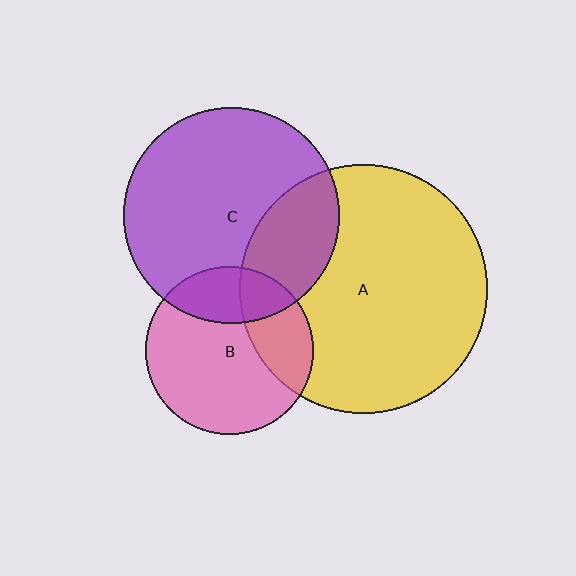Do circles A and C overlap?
Yes.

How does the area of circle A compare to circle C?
Approximately 1.3 times.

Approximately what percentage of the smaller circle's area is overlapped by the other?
Approximately 25%.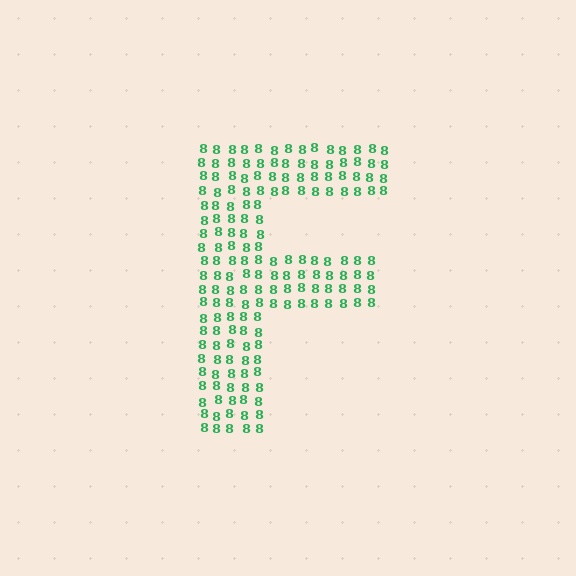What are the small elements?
The small elements are digit 8's.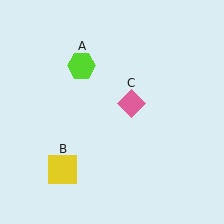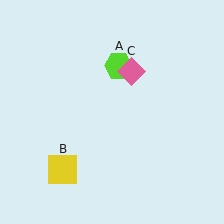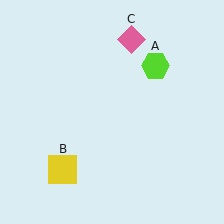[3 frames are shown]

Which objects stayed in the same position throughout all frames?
Yellow square (object B) remained stationary.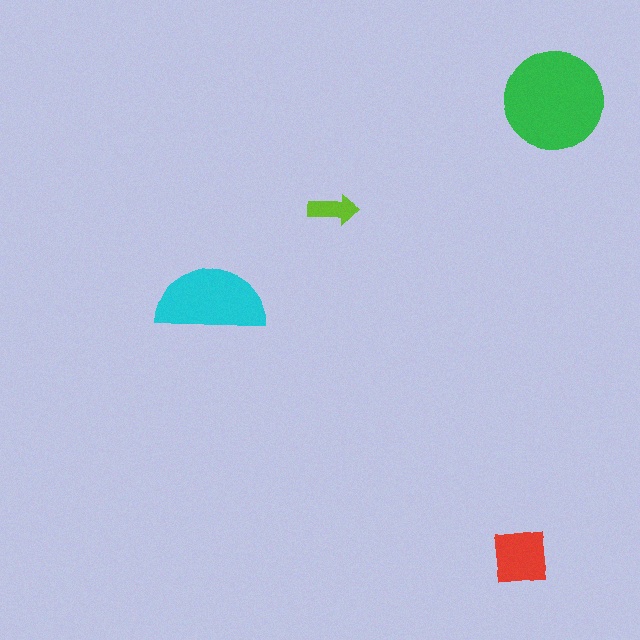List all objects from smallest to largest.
The lime arrow, the red square, the cyan semicircle, the green circle.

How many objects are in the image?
There are 4 objects in the image.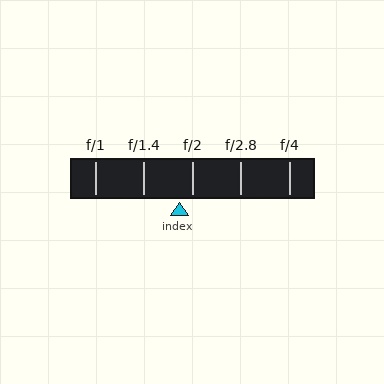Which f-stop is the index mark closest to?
The index mark is closest to f/2.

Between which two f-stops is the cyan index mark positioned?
The index mark is between f/1.4 and f/2.